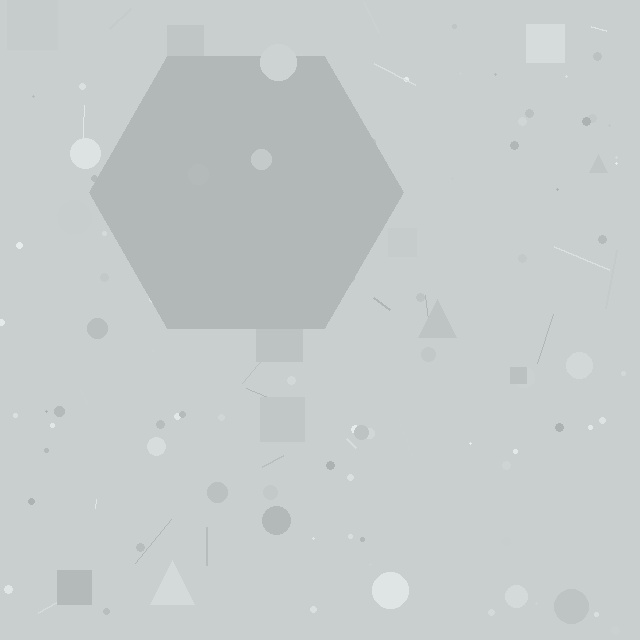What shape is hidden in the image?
A hexagon is hidden in the image.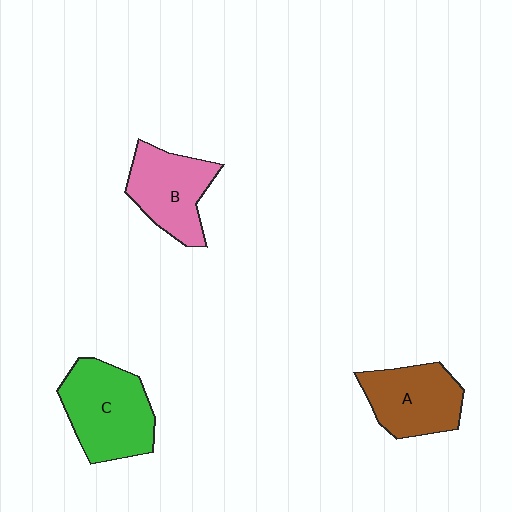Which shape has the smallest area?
Shape A (brown).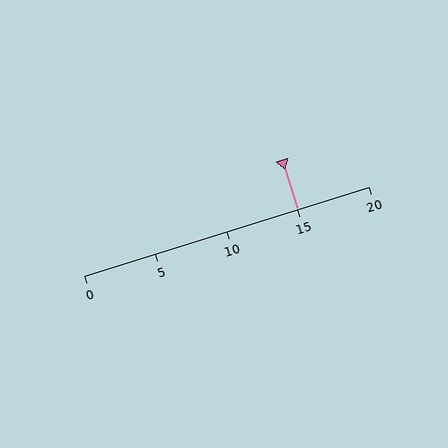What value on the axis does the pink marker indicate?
The marker indicates approximately 15.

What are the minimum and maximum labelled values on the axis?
The axis runs from 0 to 20.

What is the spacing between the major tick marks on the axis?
The major ticks are spaced 5 apart.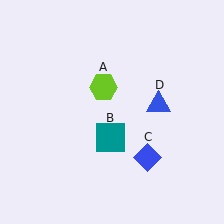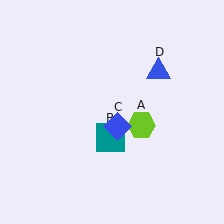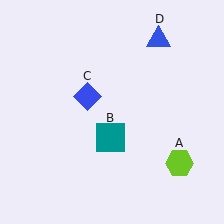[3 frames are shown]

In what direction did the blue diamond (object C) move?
The blue diamond (object C) moved up and to the left.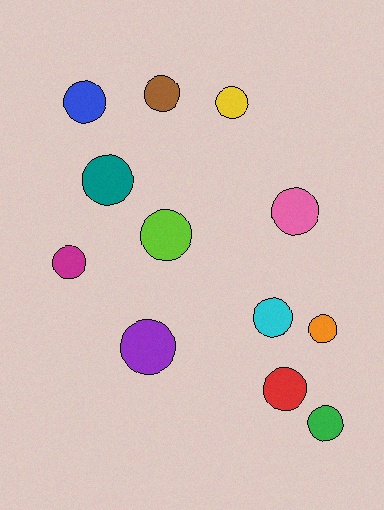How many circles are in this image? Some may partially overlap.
There are 12 circles.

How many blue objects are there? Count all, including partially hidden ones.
There is 1 blue object.